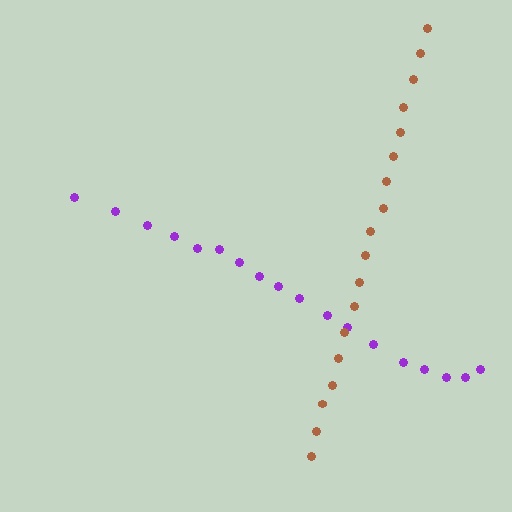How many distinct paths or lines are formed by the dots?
There are 2 distinct paths.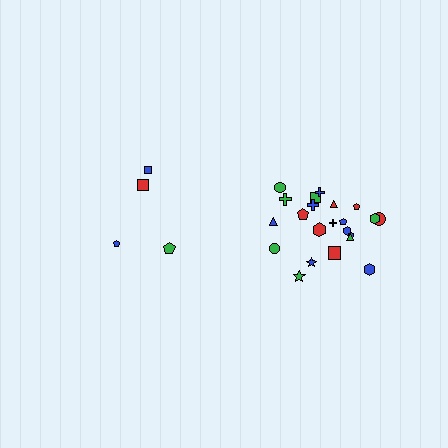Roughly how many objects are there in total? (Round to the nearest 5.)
Roughly 25 objects in total.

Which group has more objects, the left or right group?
The right group.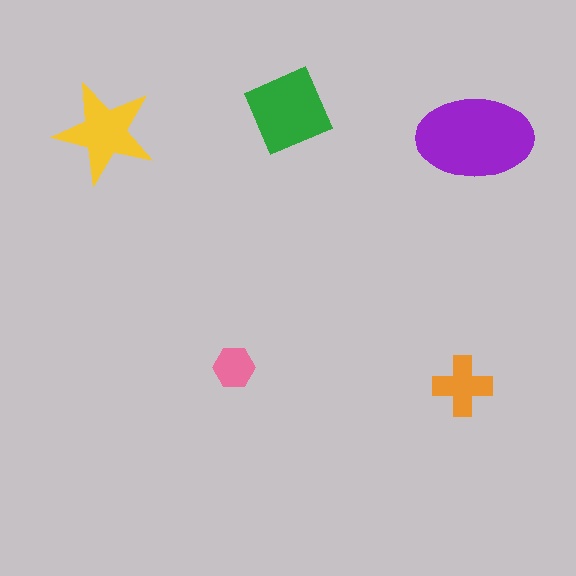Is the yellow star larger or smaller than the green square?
Smaller.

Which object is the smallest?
The pink hexagon.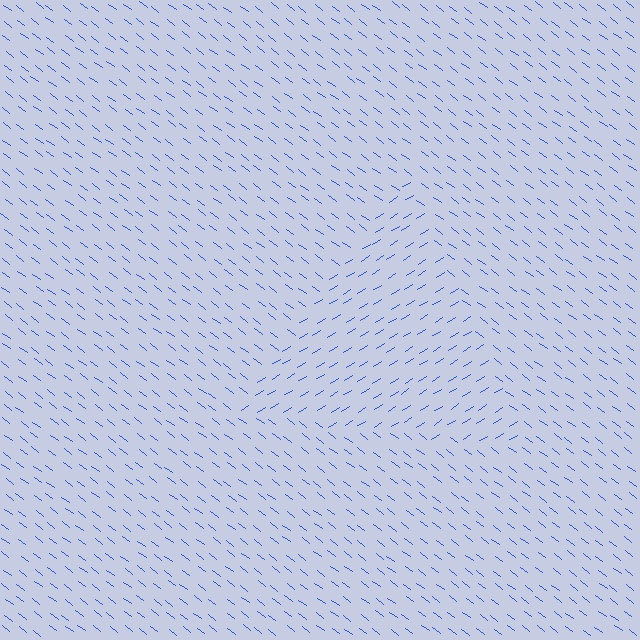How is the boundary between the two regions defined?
The boundary is defined purely by a change in line orientation (approximately 69 degrees difference). All lines are the same color and thickness.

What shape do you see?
I see a triangle.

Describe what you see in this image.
The image is filled with small blue line segments. A triangle region in the image has lines oriented differently from the surrounding lines, creating a visible texture boundary.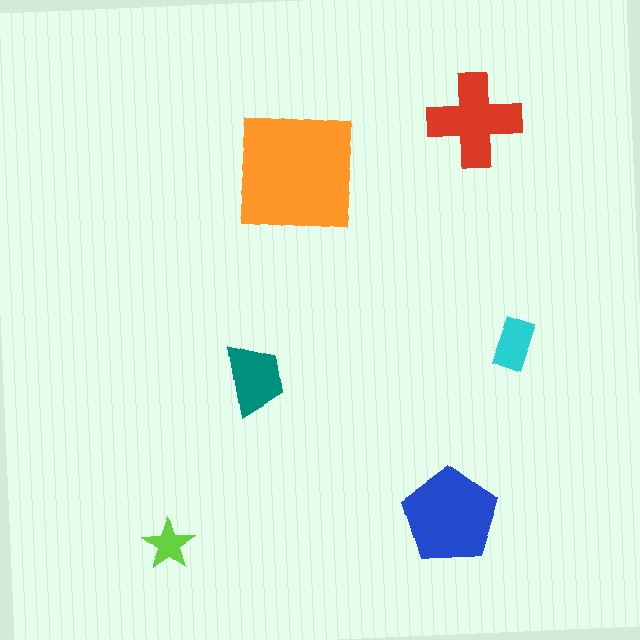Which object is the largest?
The orange square.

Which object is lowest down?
The lime star is bottommost.